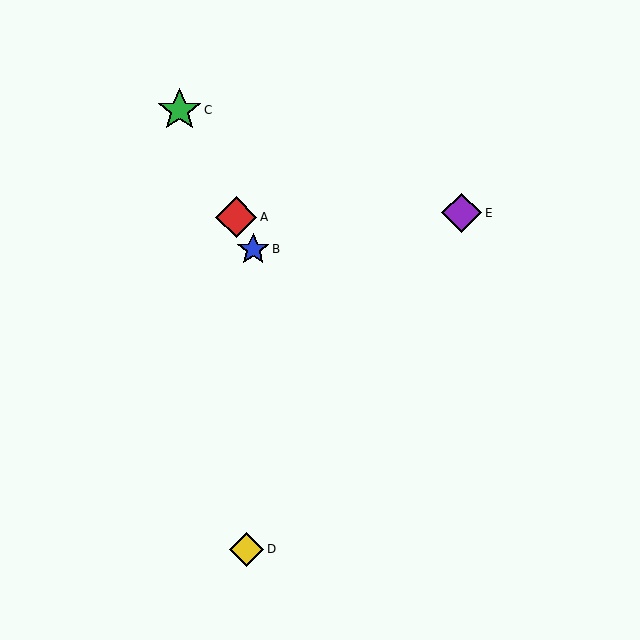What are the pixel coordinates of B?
Object B is at (253, 249).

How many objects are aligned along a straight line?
3 objects (A, B, C) are aligned along a straight line.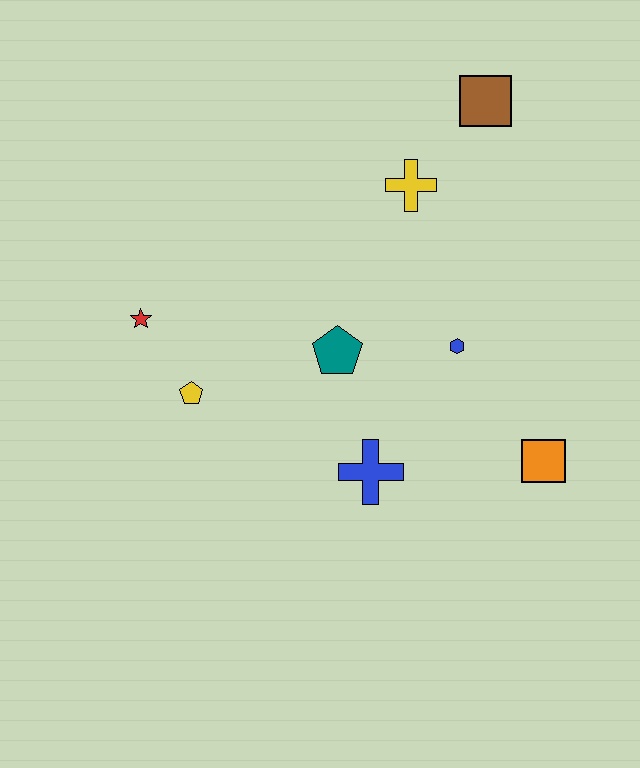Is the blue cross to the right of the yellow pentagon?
Yes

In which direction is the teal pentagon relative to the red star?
The teal pentagon is to the right of the red star.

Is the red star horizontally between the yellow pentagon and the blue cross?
No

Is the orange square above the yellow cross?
No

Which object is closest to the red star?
The yellow pentagon is closest to the red star.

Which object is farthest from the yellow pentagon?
The brown square is farthest from the yellow pentagon.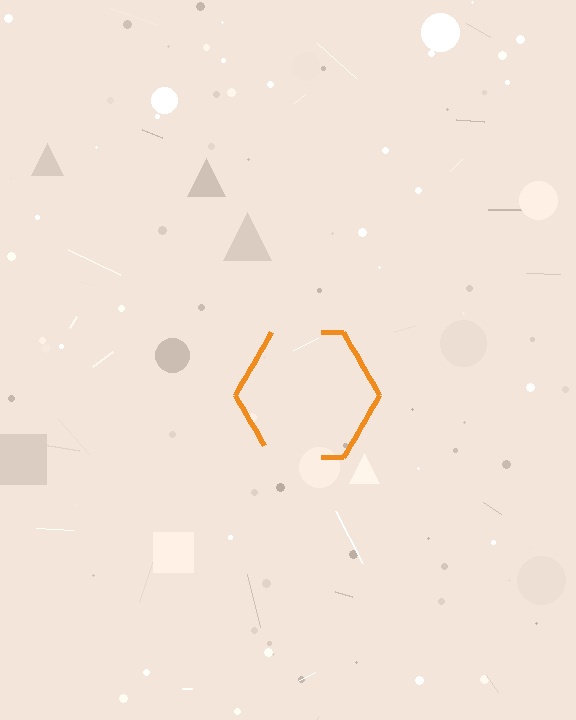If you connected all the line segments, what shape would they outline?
They would outline a hexagon.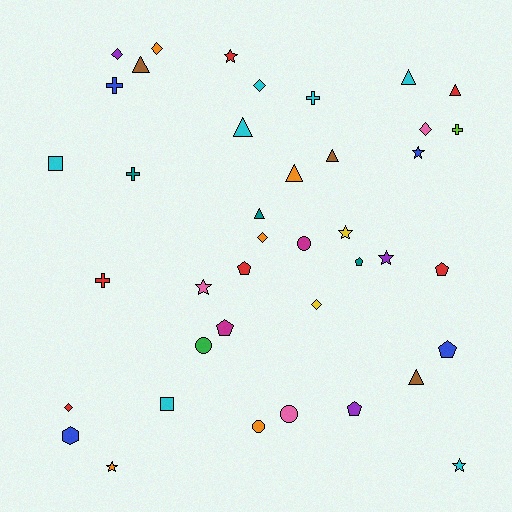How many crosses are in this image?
There are 5 crosses.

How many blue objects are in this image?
There are 4 blue objects.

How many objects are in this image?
There are 40 objects.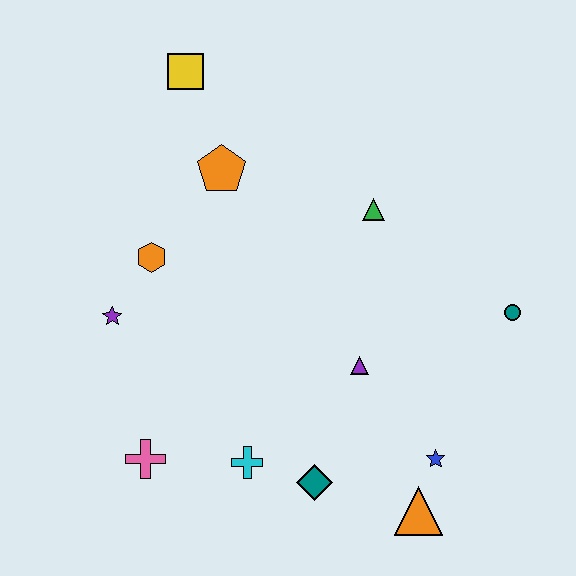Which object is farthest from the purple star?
The teal circle is farthest from the purple star.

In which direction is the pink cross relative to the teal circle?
The pink cross is to the left of the teal circle.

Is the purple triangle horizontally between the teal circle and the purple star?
Yes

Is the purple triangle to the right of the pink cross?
Yes